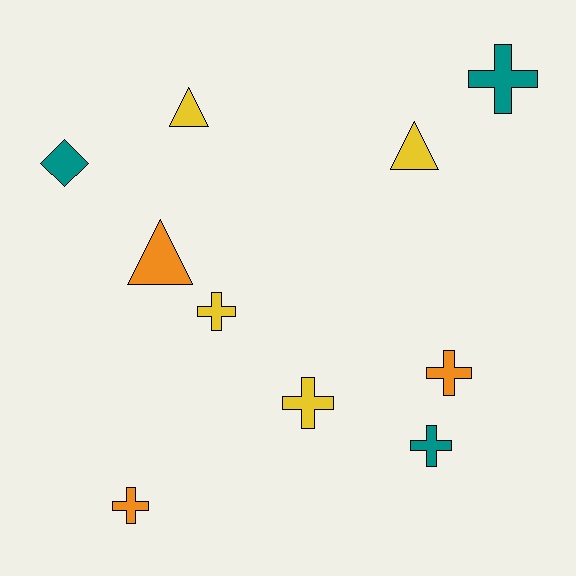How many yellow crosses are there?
There are 2 yellow crosses.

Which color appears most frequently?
Yellow, with 4 objects.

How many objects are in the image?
There are 10 objects.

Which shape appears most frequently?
Cross, with 6 objects.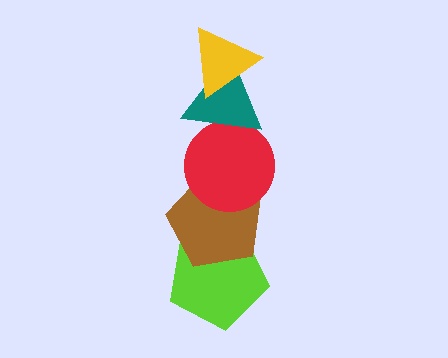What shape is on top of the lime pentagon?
The brown pentagon is on top of the lime pentagon.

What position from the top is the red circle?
The red circle is 3rd from the top.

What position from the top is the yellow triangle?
The yellow triangle is 1st from the top.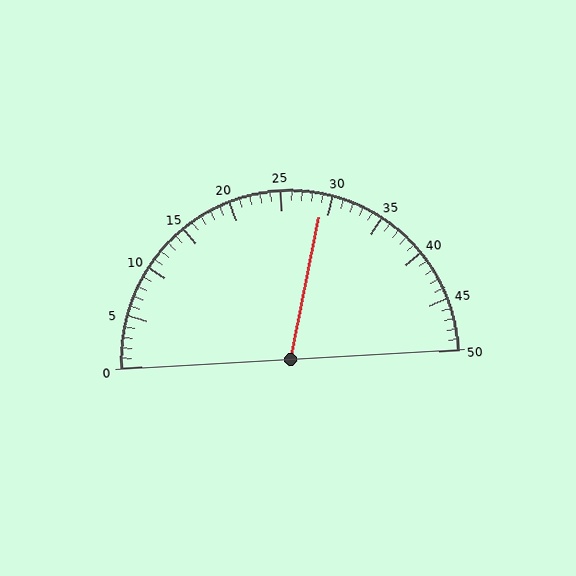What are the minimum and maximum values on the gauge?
The gauge ranges from 0 to 50.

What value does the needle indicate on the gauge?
The needle indicates approximately 29.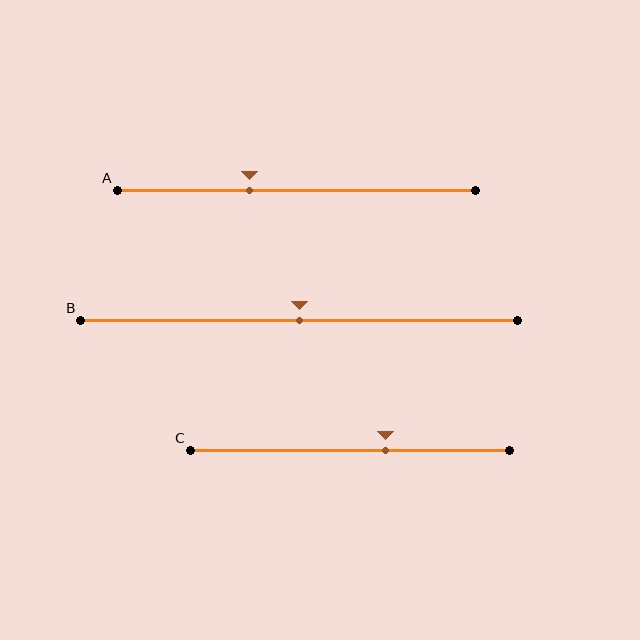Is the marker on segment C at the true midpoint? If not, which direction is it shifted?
No, the marker on segment C is shifted to the right by about 11% of the segment length.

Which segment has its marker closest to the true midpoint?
Segment B has its marker closest to the true midpoint.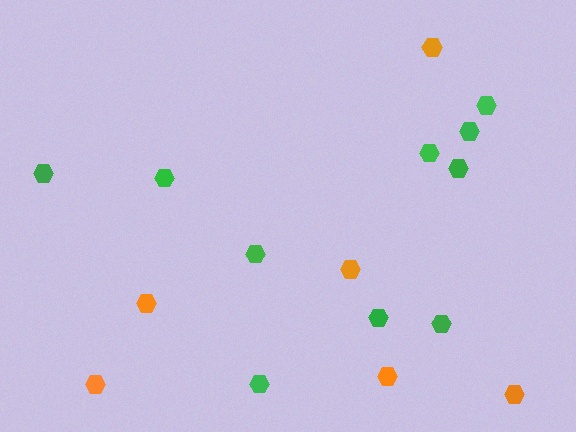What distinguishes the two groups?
There are 2 groups: one group of green hexagons (10) and one group of orange hexagons (6).